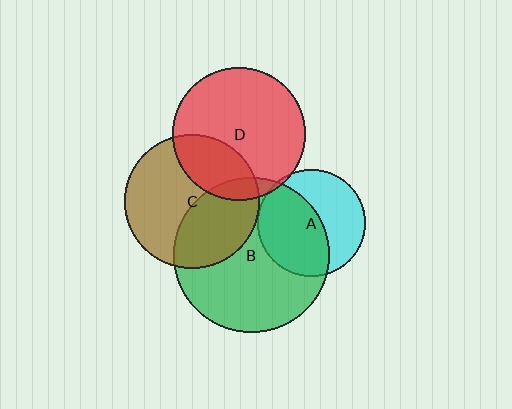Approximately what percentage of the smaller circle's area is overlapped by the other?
Approximately 40%.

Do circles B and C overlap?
Yes.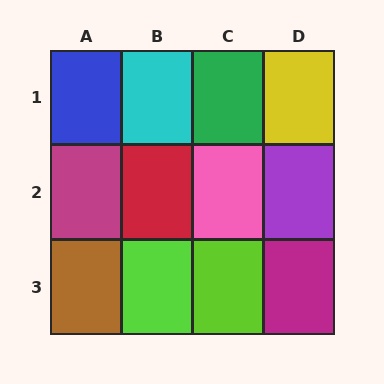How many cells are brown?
1 cell is brown.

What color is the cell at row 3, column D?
Magenta.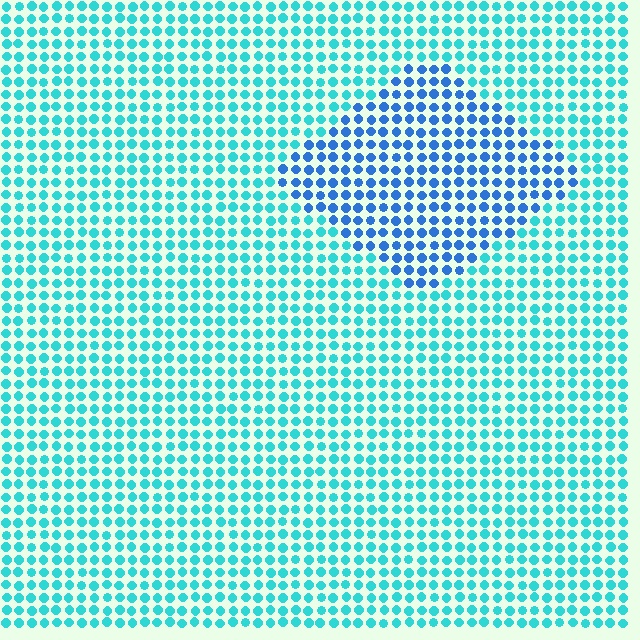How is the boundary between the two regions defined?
The boundary is defined purely by a slight shift in hue (about 36 degrees). Spacing, size, and orientation are identical on both sides.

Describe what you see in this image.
The image is filled with small cyan elements in a uniform arrangement. A diamond-shaped region is visible where the elements are tinted to a slightly different hue, forming a subtle color boundary.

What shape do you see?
I see a diamond.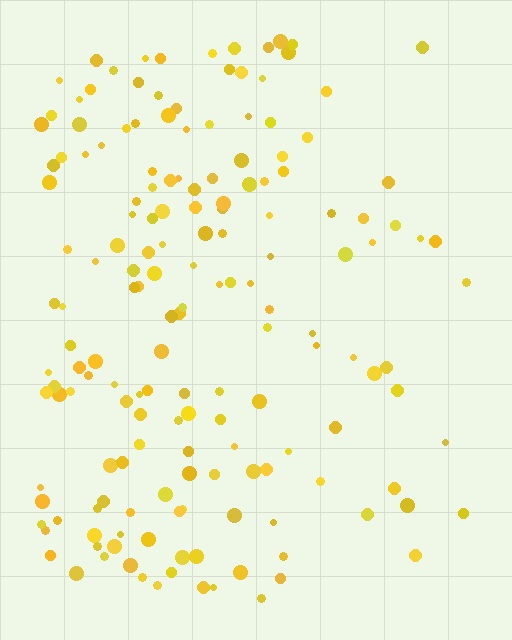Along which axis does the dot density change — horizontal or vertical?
Horizontal.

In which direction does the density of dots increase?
From right to left, with the left side densest.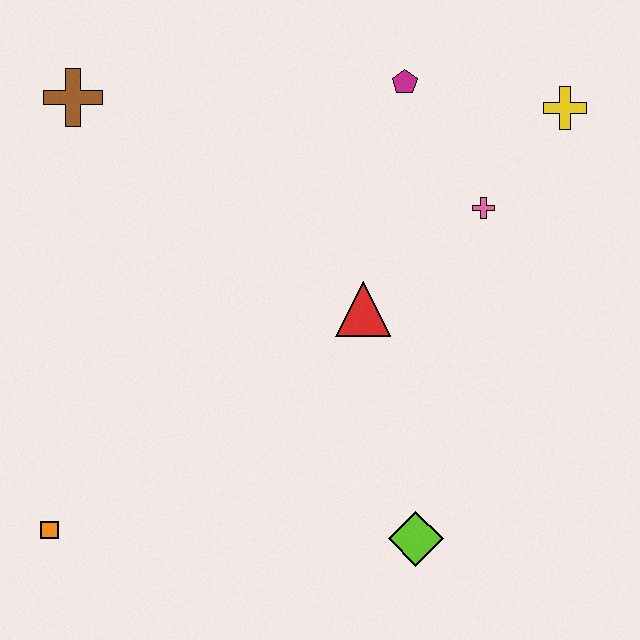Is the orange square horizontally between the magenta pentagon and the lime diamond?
No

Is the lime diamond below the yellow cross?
Yes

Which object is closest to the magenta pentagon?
The pink cross is closest to the magenta pentagon.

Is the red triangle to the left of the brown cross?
No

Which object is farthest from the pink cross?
The orange square is farthest from the pink cross.